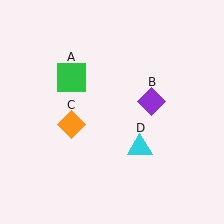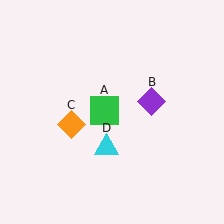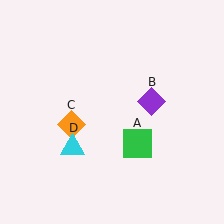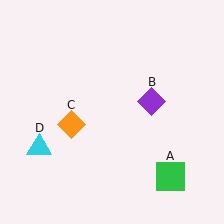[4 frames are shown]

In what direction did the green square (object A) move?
The green square (object A) moved down and to the right.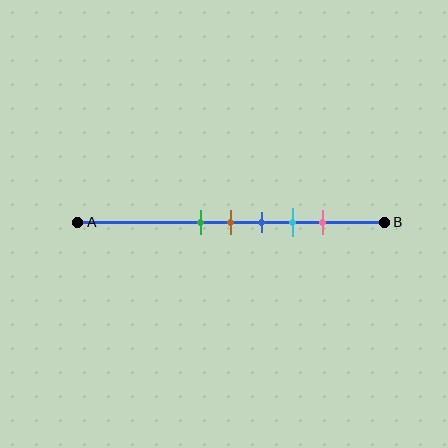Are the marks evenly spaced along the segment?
Yes, the marks are approximately evenly spaced.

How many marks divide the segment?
There are 5 marks dividing the segment.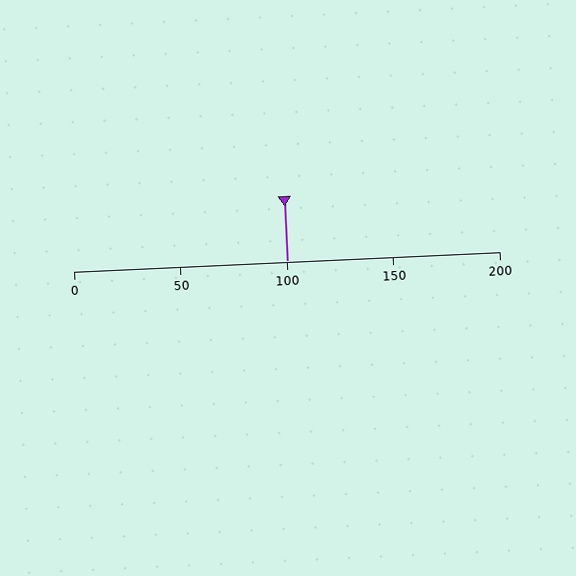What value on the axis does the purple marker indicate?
The marker indicates approximately 100.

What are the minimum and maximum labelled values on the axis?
The axis runs from 0 to 200.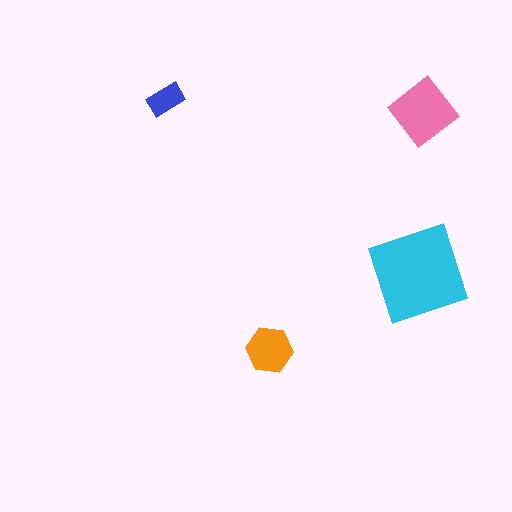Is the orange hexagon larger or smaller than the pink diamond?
Smaller.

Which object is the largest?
The cyan diamond.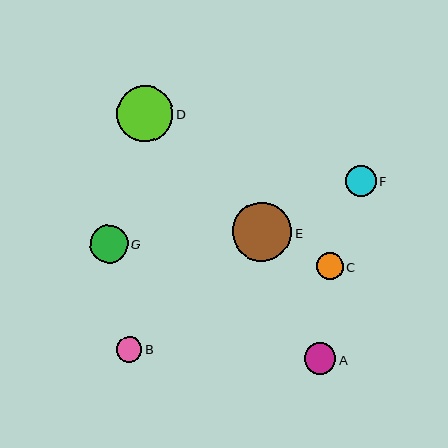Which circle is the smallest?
Circle B is the smallest with a size of approximately 25 pixels.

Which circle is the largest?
Circle E is the largest with a size of approximately 59 pixels.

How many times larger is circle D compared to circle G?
Circle D is approximately 1.5 times the size of circle G.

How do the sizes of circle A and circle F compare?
Circle A and circle F are approximately the same size.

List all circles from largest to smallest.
From largest to smallest: E, D, G, A, F, C, B.